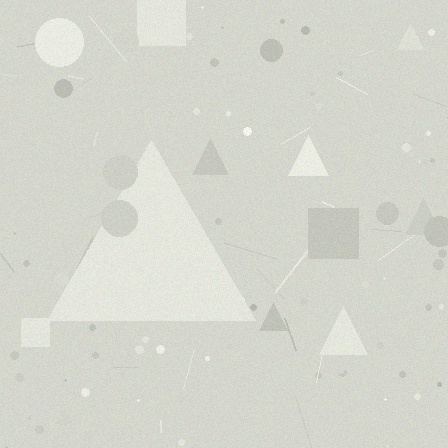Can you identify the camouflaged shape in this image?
The camouflaged shape is a triangle.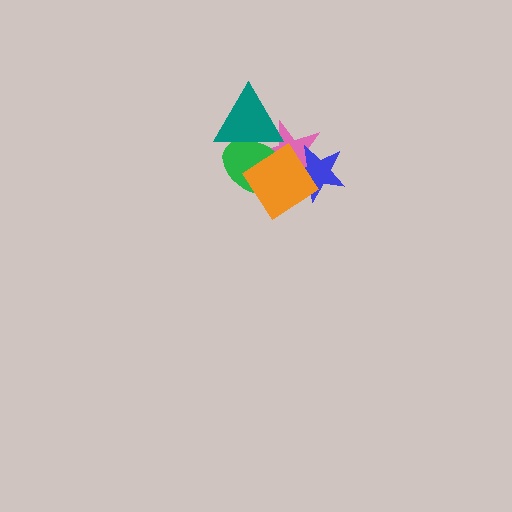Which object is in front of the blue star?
The orange diamond is in front of the blue star.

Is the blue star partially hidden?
Yes, it is partially covered by another shape.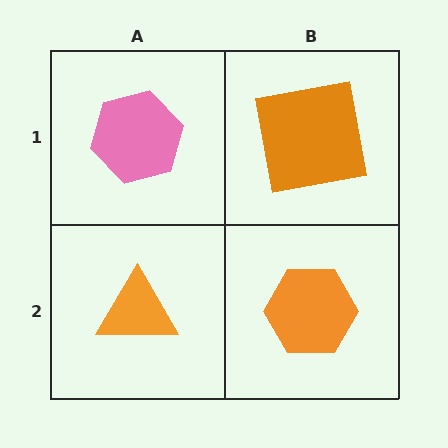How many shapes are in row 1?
2 shapes.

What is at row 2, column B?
An orange hexagon.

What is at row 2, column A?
An orange triangle.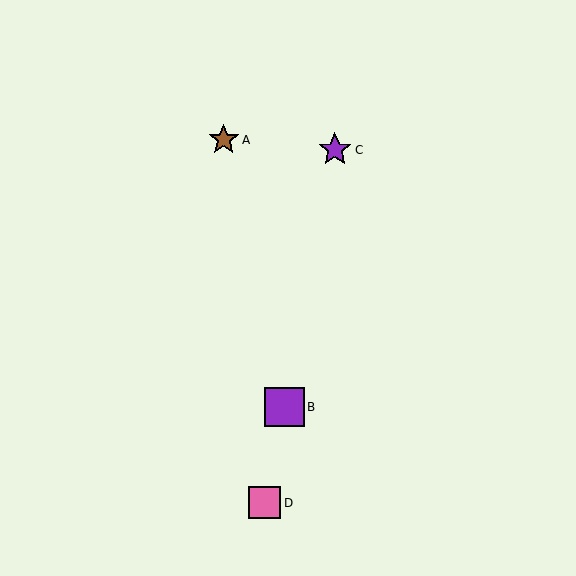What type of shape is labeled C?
Shape C is a purple star.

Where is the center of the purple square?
The center of the purple square is at (284, 407).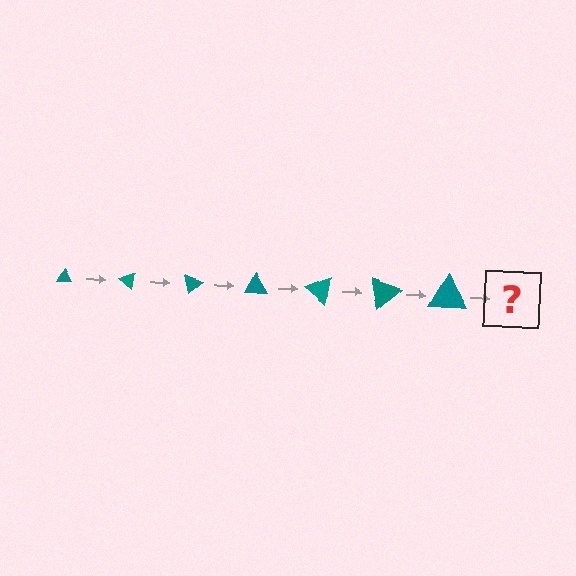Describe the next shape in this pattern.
It should be a triangle, larger than the previous one and rotated 280 degrees from the start.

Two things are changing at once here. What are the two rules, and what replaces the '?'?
The two rules are that the triangle grows larger each step and it rotates 40 degrees each step. The '?' should be a triangle, larger than the previous one and rotated 280 degrees from the start.